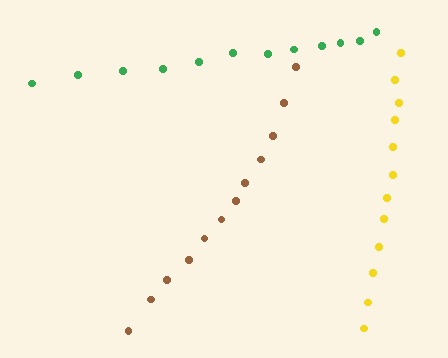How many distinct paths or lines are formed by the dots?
There are 3 distinct paths.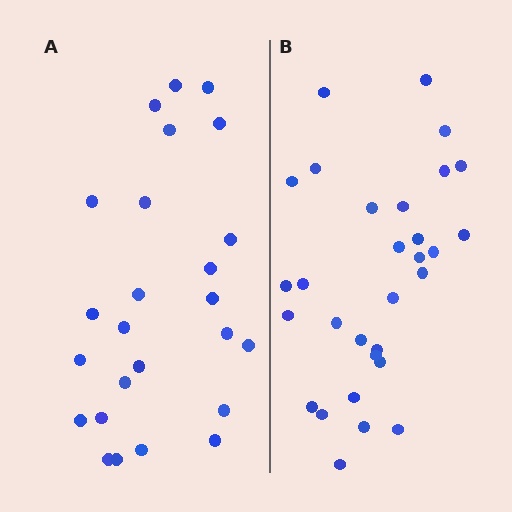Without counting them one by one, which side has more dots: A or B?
Region B (the right region) has more dots.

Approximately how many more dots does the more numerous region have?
Region B has about 5 more dots than region A.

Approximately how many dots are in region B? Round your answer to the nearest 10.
About 30 dots.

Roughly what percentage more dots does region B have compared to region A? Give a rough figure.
About 20% more.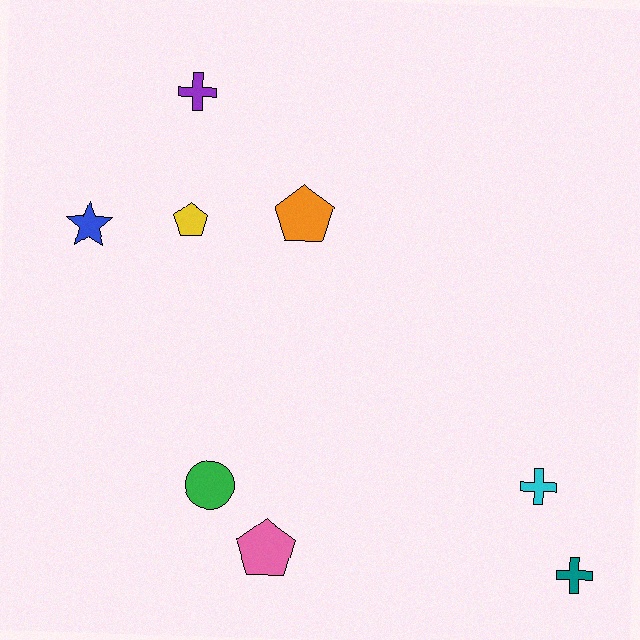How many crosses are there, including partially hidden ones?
There are 3 crosses.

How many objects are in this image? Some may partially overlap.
There are 8 objects.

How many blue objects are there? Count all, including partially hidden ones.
There is 1 blue object.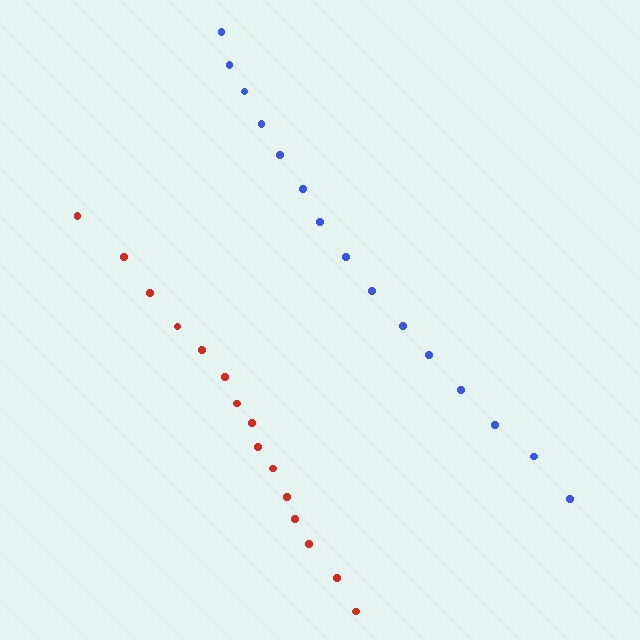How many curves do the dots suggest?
There are 2 distinct paths.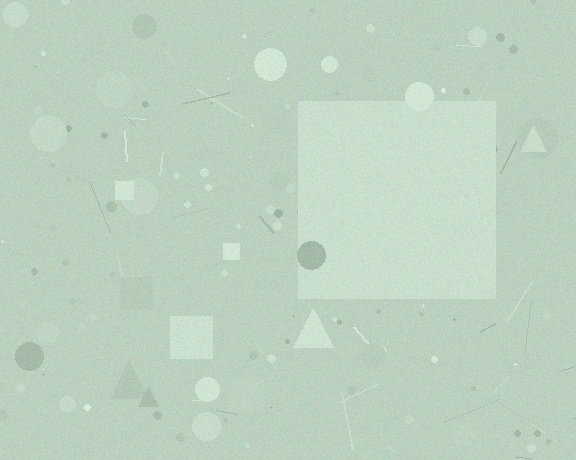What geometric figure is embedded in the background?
A square is embedded in the background.